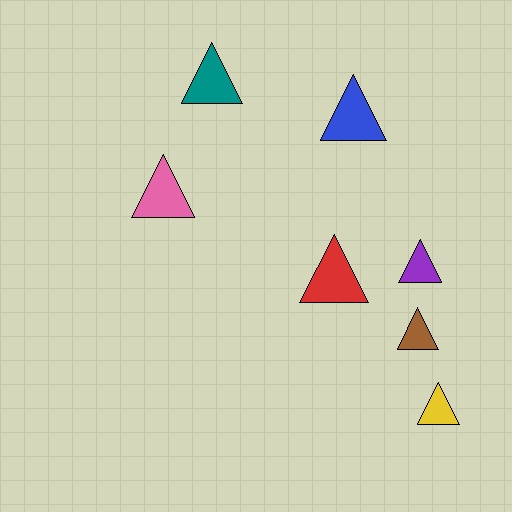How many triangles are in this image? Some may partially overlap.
There are 7 triangles.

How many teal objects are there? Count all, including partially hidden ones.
There is 1 teal object.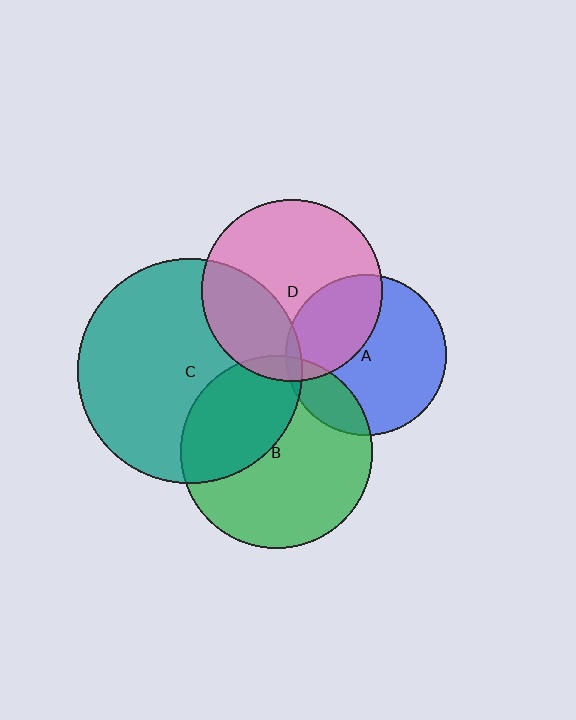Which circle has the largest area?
Circle C (teal).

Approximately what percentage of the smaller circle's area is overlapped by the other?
Approximately 30%.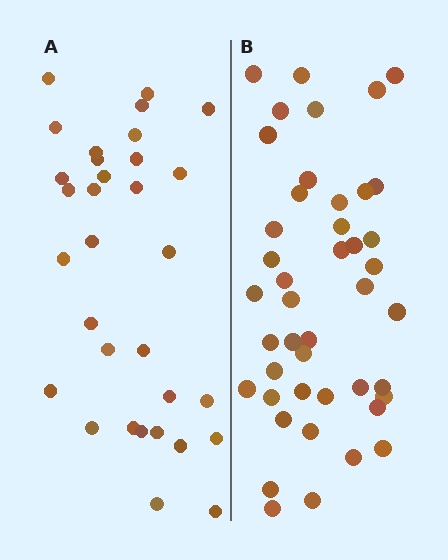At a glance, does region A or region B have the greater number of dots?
Region B (the right region) has more dots.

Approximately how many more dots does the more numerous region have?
Region B has roughly 12 or so more dots than region A.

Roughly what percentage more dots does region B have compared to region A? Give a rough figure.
About 40% more.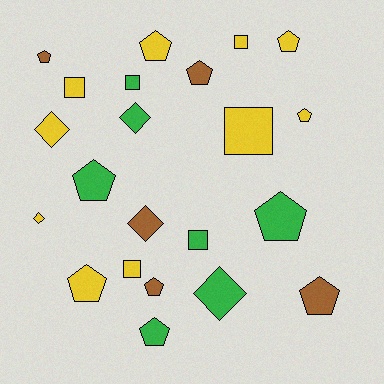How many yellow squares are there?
There are 4 yellow squares.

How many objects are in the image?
There are 22 objects.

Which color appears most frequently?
Yellow, with 10 objects.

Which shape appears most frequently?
Pentagon, with 11 objects.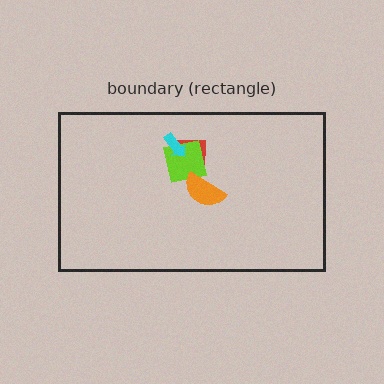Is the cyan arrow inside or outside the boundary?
Inside.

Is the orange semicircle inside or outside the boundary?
Inside.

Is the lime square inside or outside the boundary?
Inside.